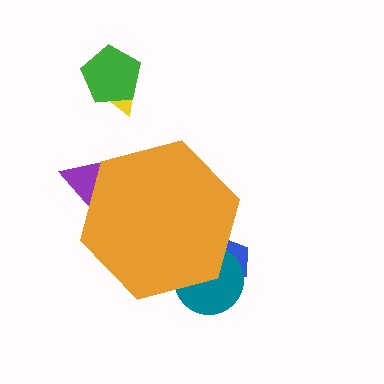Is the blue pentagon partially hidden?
Yes, the blue pentagon is partially hidden behind the orange hexagon.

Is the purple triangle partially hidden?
Yes, the purple triangle is partially hidden behind the orange hexagon.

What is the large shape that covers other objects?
An orange hexagon.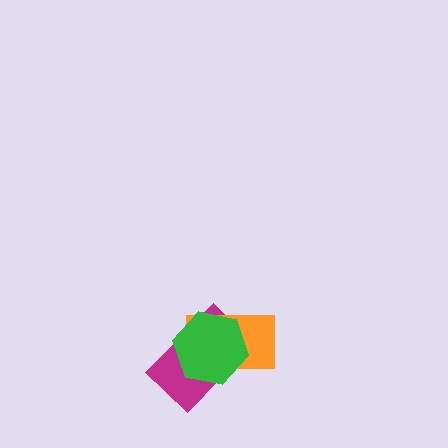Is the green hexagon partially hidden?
No, no other shape covers it.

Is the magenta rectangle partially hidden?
Yes, it is partially covered by another shape.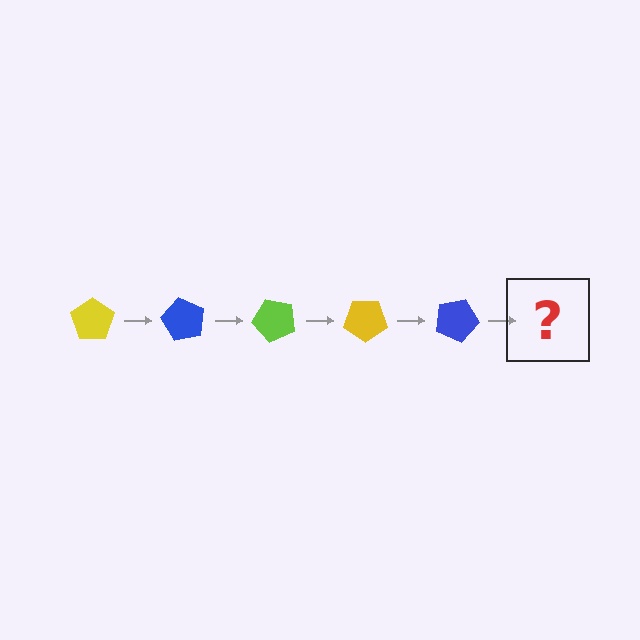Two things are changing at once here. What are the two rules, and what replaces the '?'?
The two rules are that it rotates 60 degrees each step and the color cycles through yellow, blue, and lime. The '?' should be a lime pentagon, rotated 300 degrees from the start.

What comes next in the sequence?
The next element should be a lime pentagon, rotated 300 degrees from the start.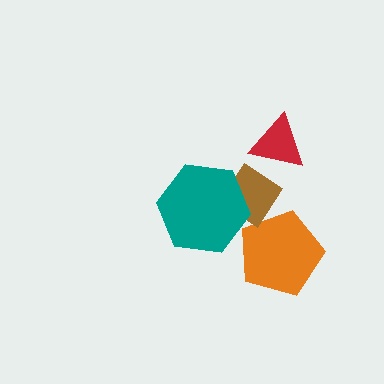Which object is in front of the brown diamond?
The teal hexagon is in front of the brown diamond.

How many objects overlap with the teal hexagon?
1 object overlaps with the teal hexagon.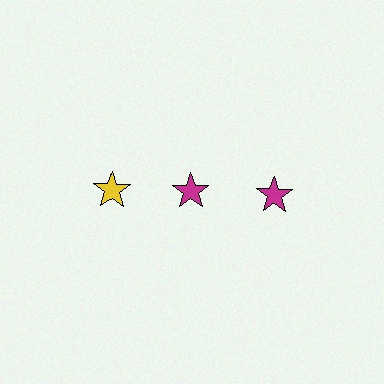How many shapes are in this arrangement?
There are 3 shapes arranged in a grid pattern.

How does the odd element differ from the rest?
It has a different color: yellow instead of magenta.